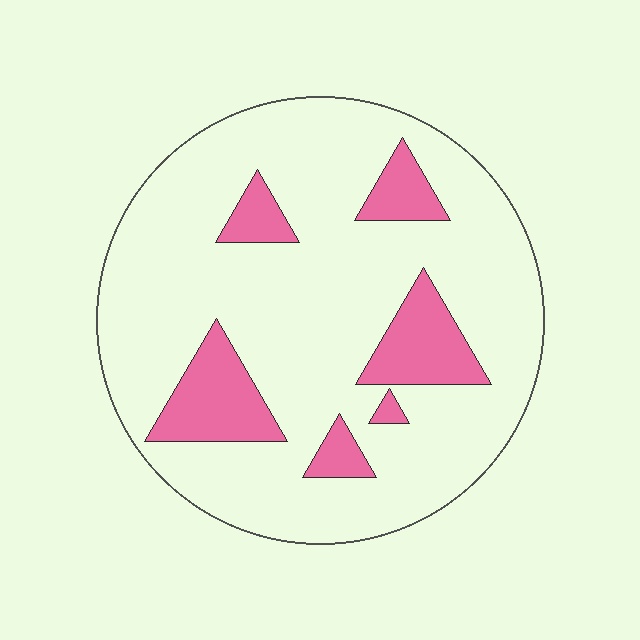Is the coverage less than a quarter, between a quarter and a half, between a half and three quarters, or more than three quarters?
Less than a quarter.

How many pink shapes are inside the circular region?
6.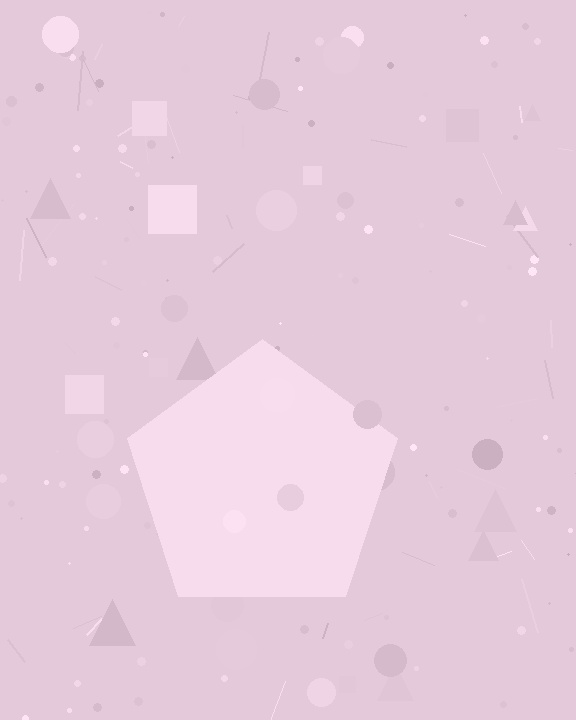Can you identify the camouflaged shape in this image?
The camouflaged shape is a pentagon.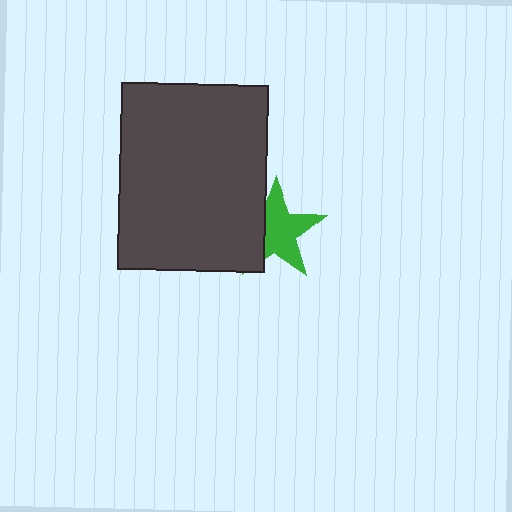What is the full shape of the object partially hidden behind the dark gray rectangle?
The partially hidden object is a green star.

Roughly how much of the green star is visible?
Most of it is visible (roughly 67%).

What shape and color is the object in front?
The object in front is a dark gray rectangle.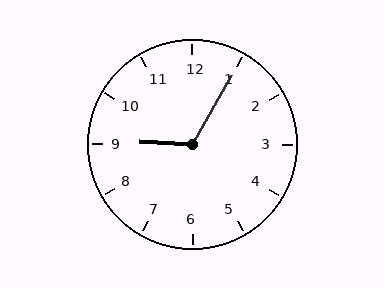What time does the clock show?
9:05.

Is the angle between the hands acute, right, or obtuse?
It is obtuse.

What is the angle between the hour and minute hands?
Approximately 118 degrees.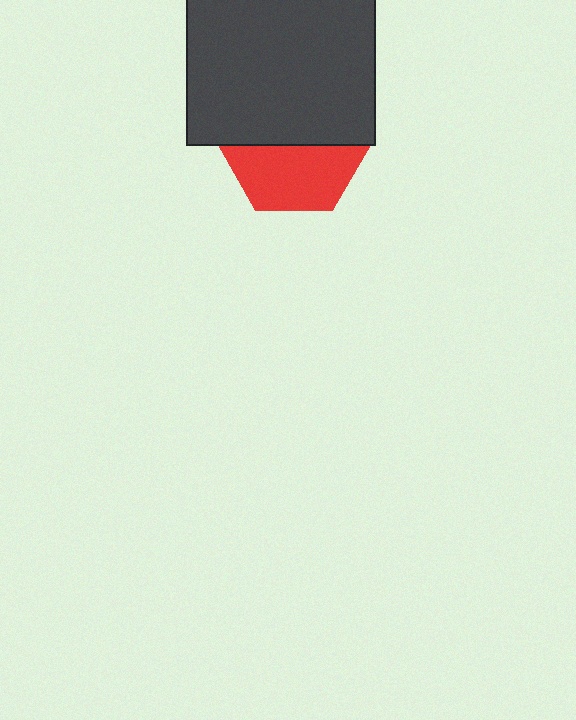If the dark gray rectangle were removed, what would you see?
You would see the complete red hexagon.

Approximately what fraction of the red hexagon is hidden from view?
Roughly 51% of the red hexagon is hidden behind the dark gray rectangle.